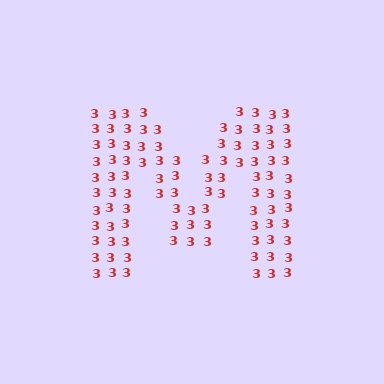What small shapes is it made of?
It is made of small digit 3's.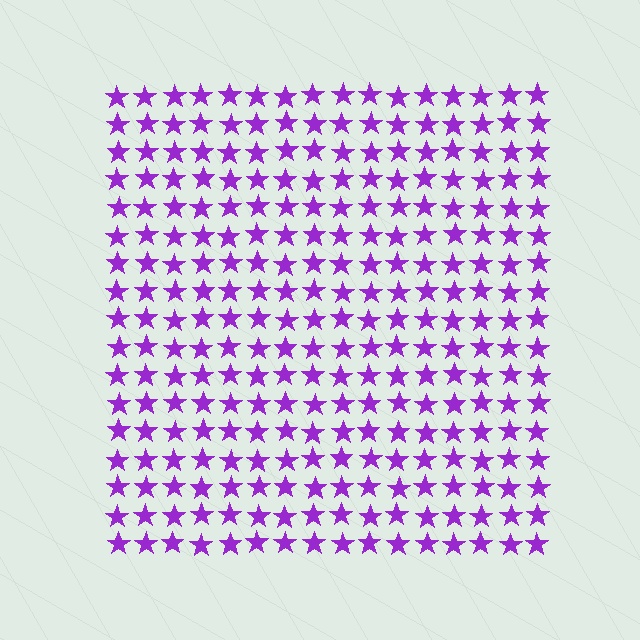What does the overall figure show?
The overall figure shows a square.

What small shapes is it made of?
It is made of small stars.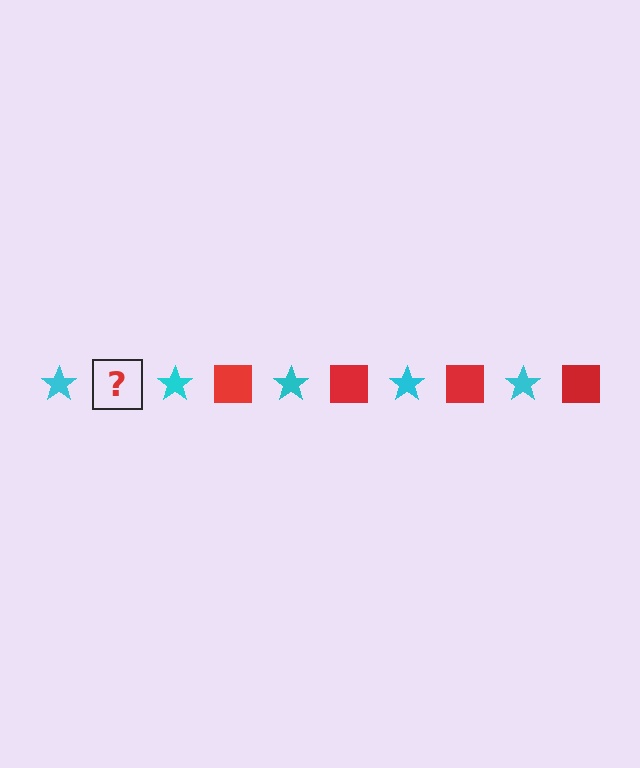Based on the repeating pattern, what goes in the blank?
The blank should be a red square.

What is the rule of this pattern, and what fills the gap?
The rule is that the pattern alternates between cyan star and red square. The gap should be filled with a red square.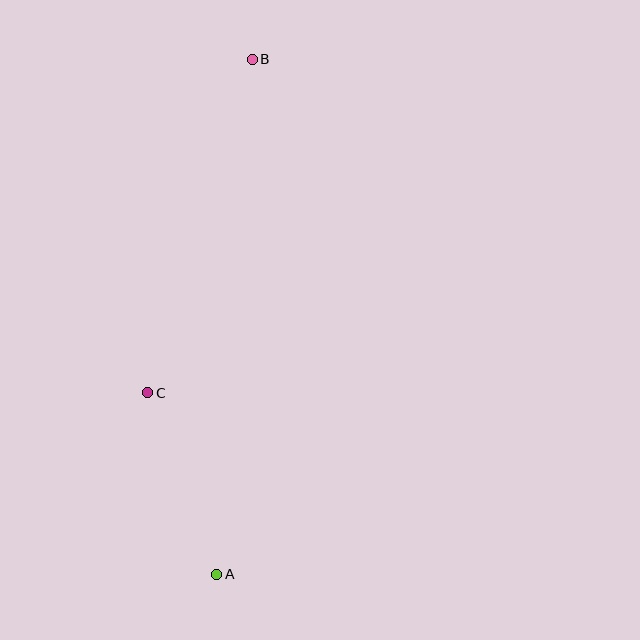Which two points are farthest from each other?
Points A and B are farthest from each other.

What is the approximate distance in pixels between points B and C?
The distance between B and C is approximately 349 pixels.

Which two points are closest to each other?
Points A and C are closest to each other.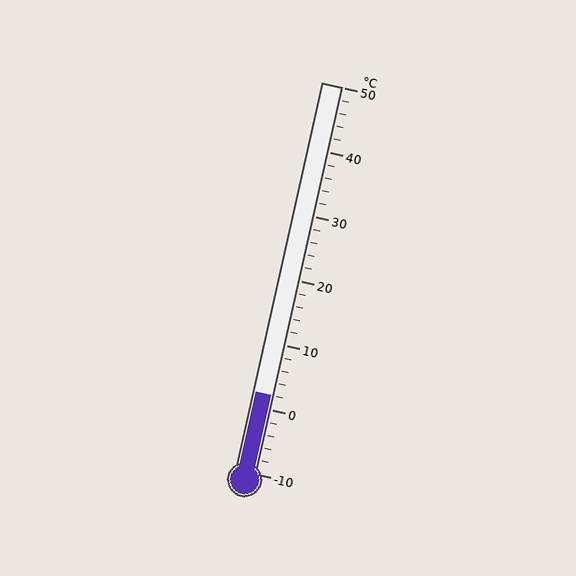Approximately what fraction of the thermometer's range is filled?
The thermometer is filled to approximately 20% of its range.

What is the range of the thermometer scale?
The thermometer scale ranges from -10°C to 50°C.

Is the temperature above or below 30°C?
The temperature is below 30°C.